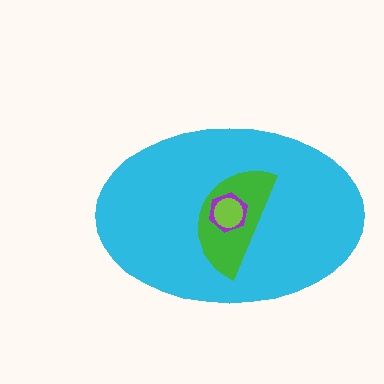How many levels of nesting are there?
4.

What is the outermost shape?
The cyan ellipse.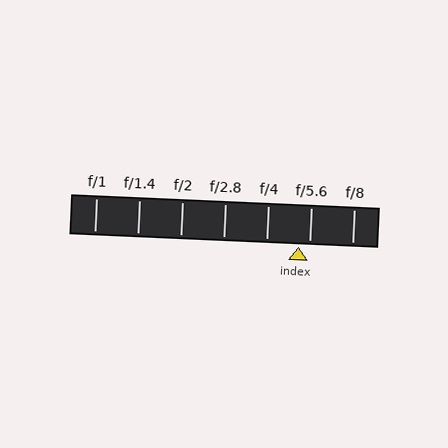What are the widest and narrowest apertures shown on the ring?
The widest aperture shown is f/1 and the narrowest is f/8.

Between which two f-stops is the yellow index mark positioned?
The index mark is between f/4 and f/5.6.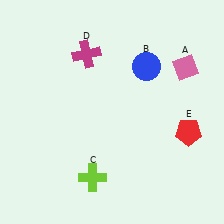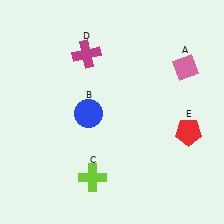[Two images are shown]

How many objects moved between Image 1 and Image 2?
1 object moved between the two images.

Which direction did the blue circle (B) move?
The blue circle (B) moved left.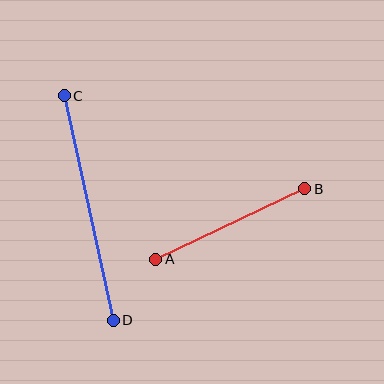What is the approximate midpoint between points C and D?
The midpoint is at approximately (89, 208) pixels.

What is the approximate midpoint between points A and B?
The midpoint is at approximately (230, 224) pixels.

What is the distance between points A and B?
The distance is approximately 165 pixels.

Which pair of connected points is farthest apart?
Points C and D are farthest apart.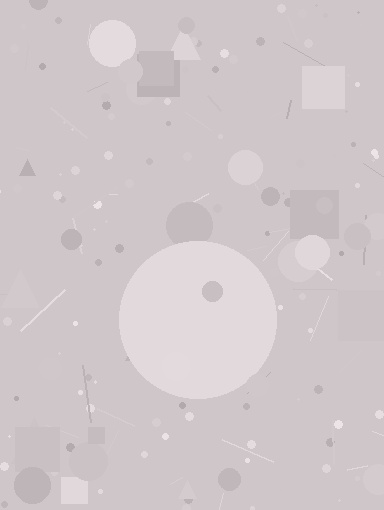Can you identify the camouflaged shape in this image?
The camouflaged shape is a circle.